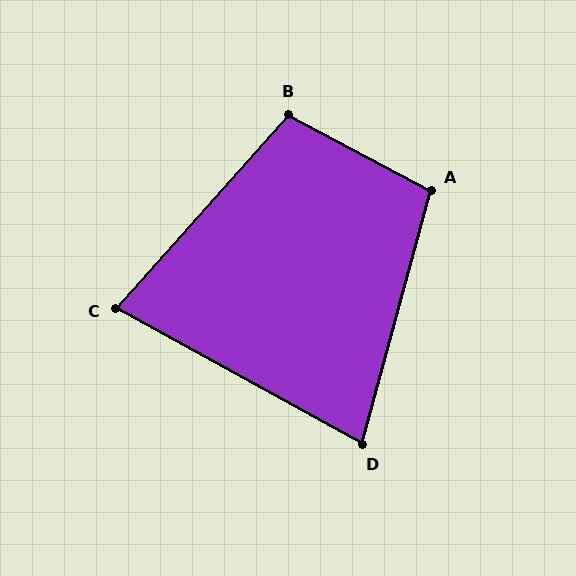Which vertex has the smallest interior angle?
D, at approximately 76 degrees.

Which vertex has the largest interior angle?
B, at approximately 104 degrees.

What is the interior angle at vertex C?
Approximately 77 degrees (acute).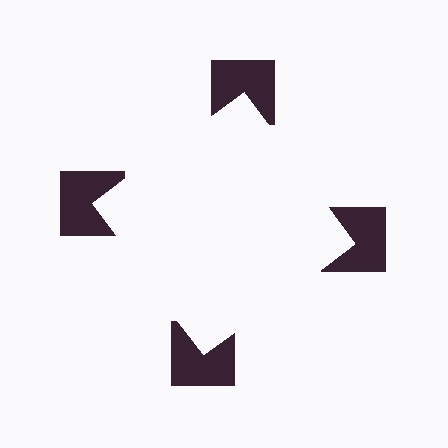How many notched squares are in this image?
There are 4 — one at each vertex of the illusory square.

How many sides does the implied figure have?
4 sides.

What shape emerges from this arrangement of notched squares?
An illusory square — its edges are inferred from the aligned wedge cuts in the notched squares, not physically drawn.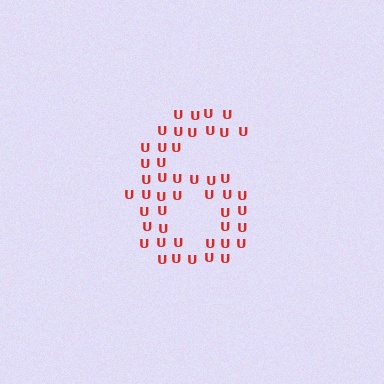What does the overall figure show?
The overall figure shows the digit 6.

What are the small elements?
The small elements are letter U's.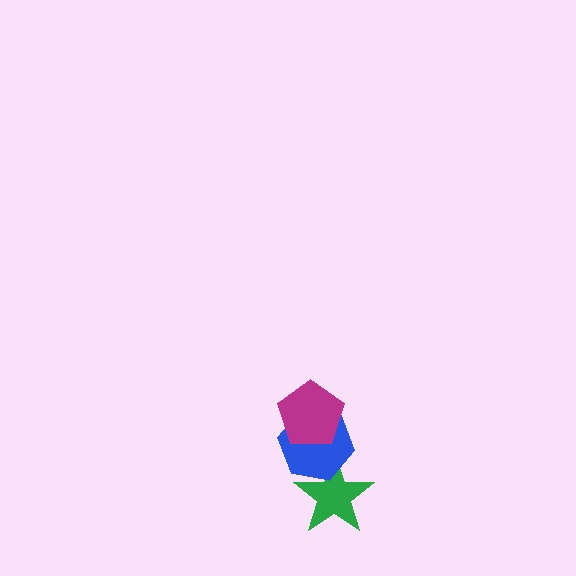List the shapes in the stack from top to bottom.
From top to bottom: the magenta pentagon, the blue hexagon, the green star.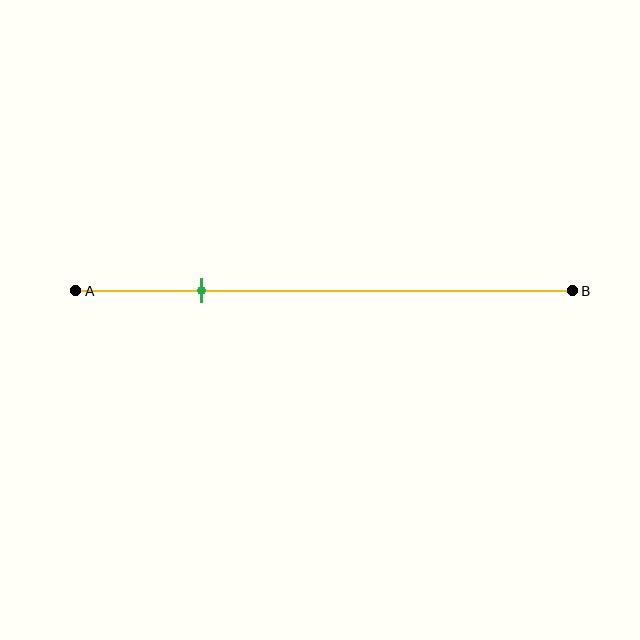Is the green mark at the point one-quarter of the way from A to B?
Yes, the mark is approximately at the one-quarter point.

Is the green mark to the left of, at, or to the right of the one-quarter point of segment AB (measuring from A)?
The green mark is approximately at the one-quarter point of segment AB.